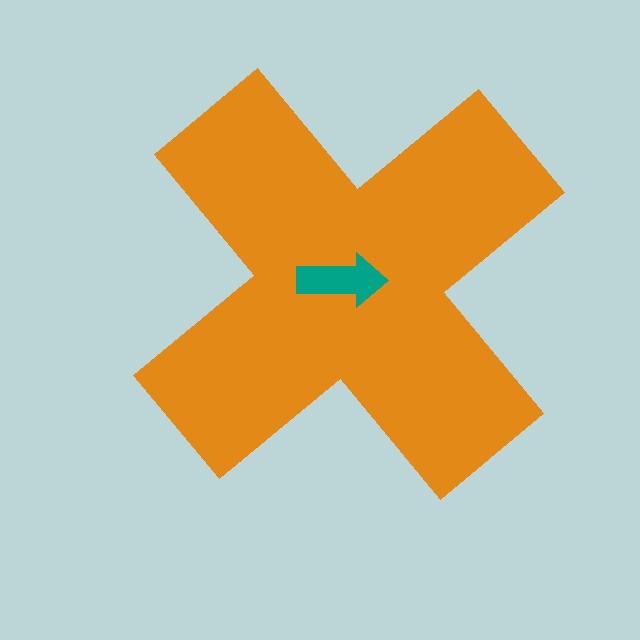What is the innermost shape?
The teal arrow.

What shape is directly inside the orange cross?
The teal arrow.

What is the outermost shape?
The orange cross.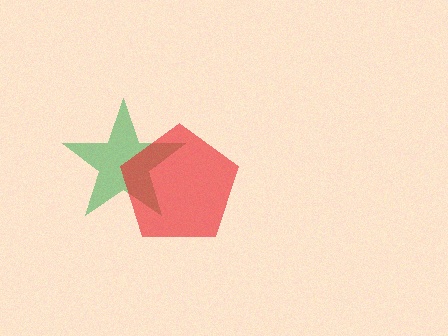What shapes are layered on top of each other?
The layered shapes are: a green star, a red pentagon.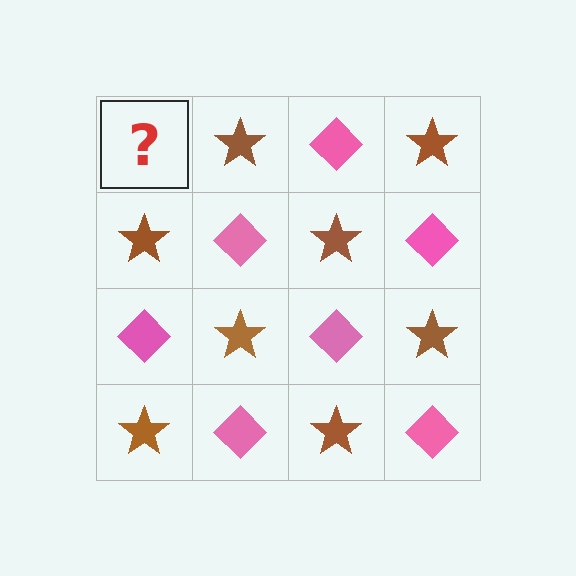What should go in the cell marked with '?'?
The missing cell should contain a pink diamond.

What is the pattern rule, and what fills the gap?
The rule is that it alternates pink diamond and brown star in a checkerboard pattern. The gap should be filled with a pink diamond.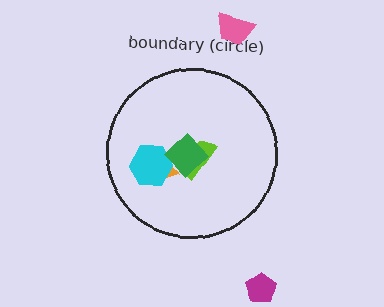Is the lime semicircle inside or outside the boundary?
Inside.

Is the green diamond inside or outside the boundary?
Inside.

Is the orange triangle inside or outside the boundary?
Inside.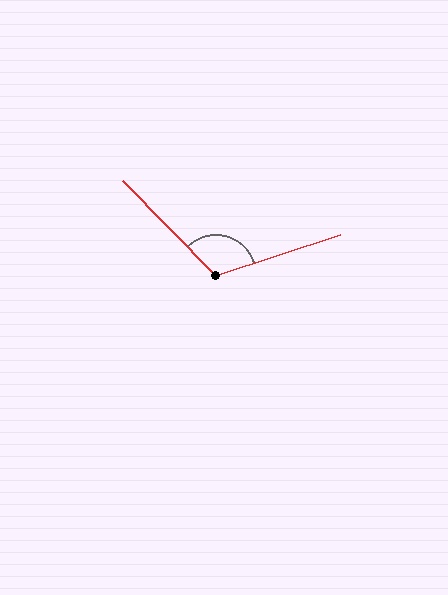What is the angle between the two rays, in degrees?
Approximately 116 degrees.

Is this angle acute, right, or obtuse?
It is obtuse.